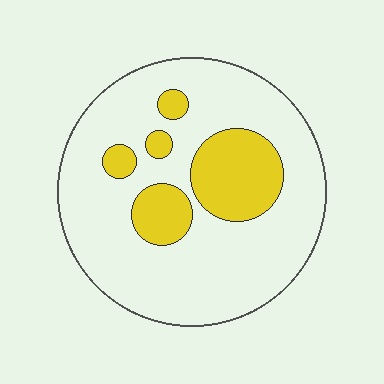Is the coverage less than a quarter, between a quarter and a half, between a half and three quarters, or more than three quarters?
Less than a quarter.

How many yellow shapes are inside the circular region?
5.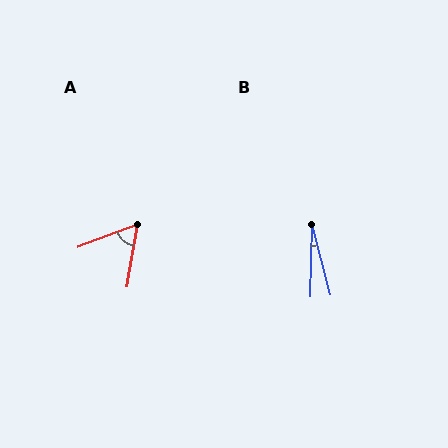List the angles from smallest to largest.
B (15°), A (60°).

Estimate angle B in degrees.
Approximately 15 degrees.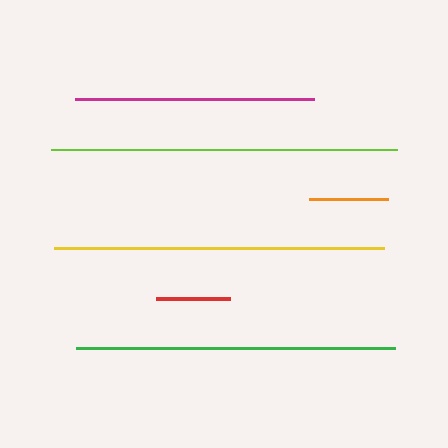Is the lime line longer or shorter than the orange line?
The lime line is longer than the orange line.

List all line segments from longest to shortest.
From longest to shortest: lime, yellow, green, magenta, orange, red.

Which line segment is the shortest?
The red line is the shortest at approximately 74 pixels.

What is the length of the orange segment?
The orange segment is approximately 78 pixels long.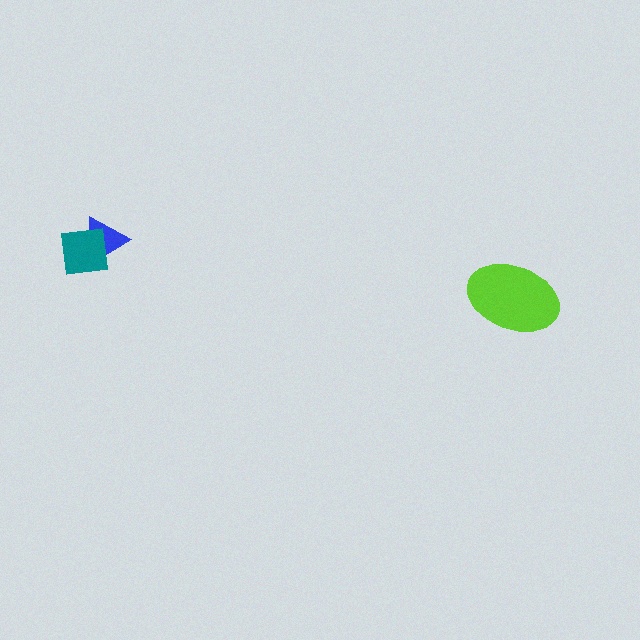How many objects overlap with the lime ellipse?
0 objects overlap with the lime ellipse.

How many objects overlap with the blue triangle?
1 object overlaps with the blue triangle.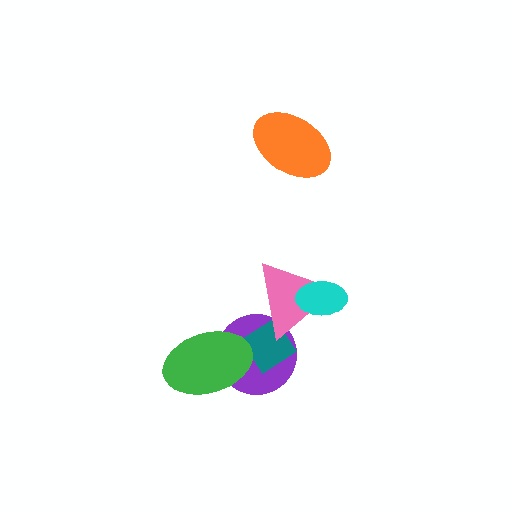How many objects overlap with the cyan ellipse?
1 object overlaps with the cyan ellipse.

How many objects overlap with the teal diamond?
3 objects overlap with the teal diamond.